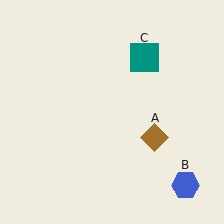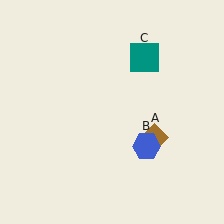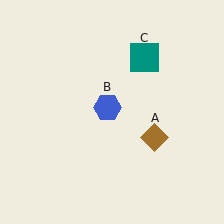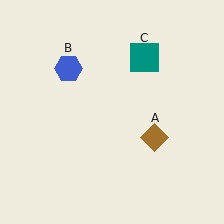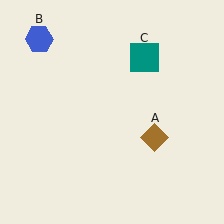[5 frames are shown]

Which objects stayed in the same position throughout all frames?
Brown diamond (object A) and teal square (object C) remained stationary.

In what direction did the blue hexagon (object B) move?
The blue hexagon (object B) moved up and to the left.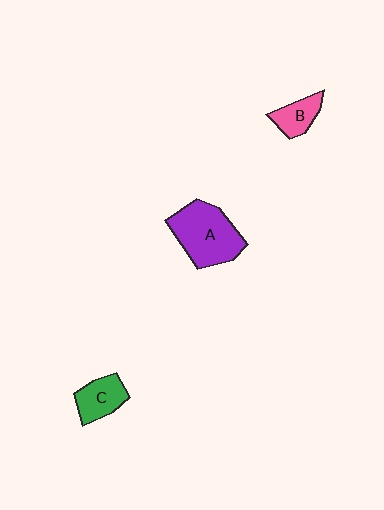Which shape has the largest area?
Shape A (purple).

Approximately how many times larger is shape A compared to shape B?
Approximately 2.4 times.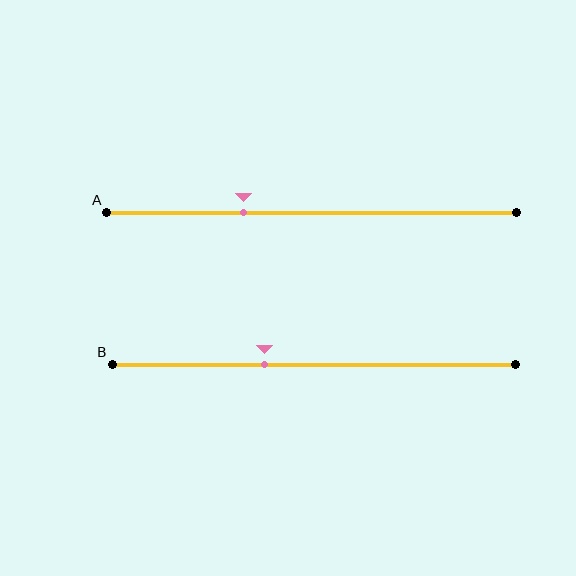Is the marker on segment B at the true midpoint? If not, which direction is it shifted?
No, the marker on segment B is shifted to the left by about 12% of the segment length.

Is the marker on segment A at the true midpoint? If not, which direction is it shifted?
No, the marker on segment A is shifted to the left by about 17% of the segment length.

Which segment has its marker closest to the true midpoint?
Segment B has its marker closest to the true midpoint.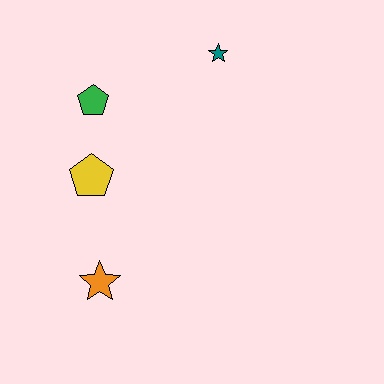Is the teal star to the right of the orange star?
Yes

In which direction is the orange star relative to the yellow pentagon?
The orange star is below the yellow pentagon.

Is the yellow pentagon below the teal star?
Yes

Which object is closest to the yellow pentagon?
The green pentagon is closest to the yellow pentagon.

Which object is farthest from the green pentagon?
The orange star is farthest from the green pentagon.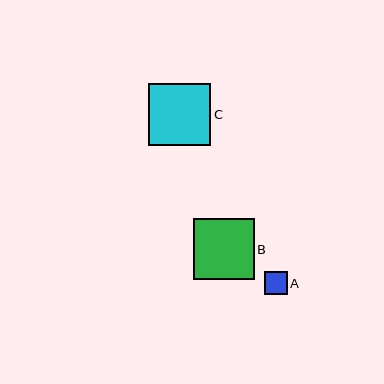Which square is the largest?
Square C is the largest with a size of approximately 62 pixels.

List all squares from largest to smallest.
From largest to smallest: C, B, A.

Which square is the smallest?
Square A is the smallest with a size of approximately 23 pixels.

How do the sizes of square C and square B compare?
Square C and square B are approximately the same size.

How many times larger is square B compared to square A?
Square B is approximately 2.6 times the size of square A.